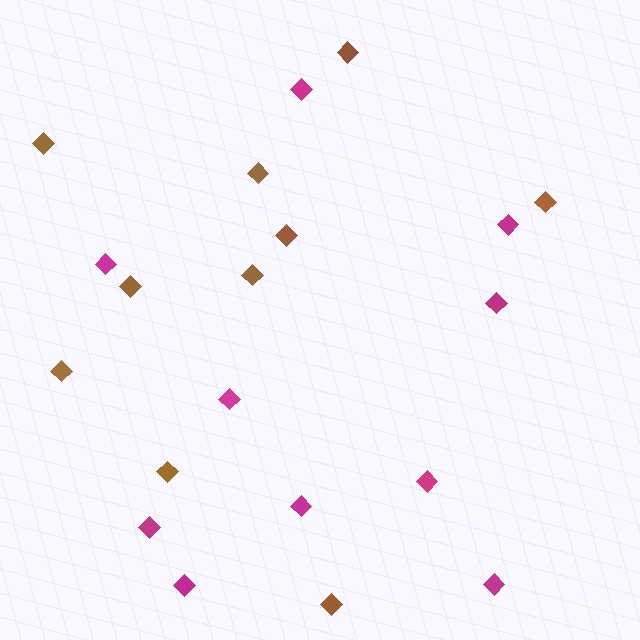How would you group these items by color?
There are 2 groups: one group of brown diamonds (10) and one group of magenta diamonds (10).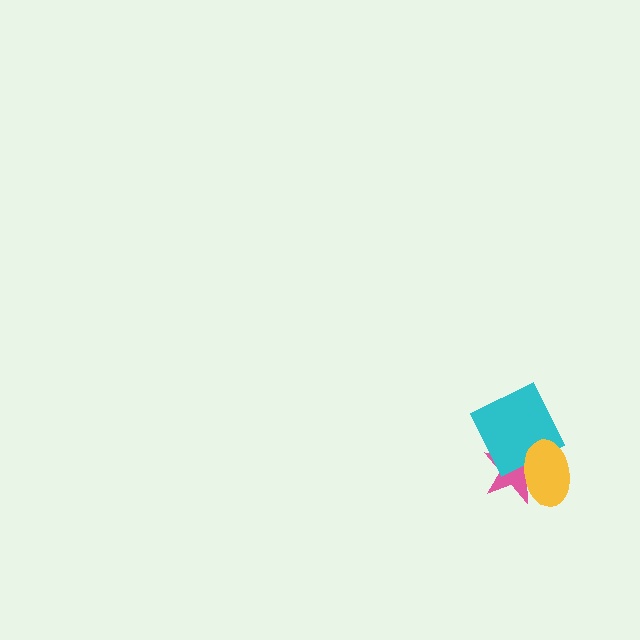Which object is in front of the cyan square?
The yellow ellipse is in front of the cyan square.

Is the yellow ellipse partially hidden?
No, no other shape covers it.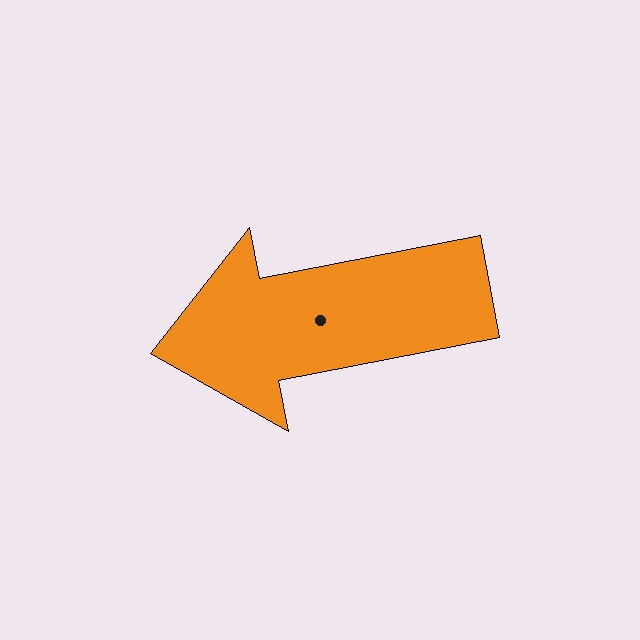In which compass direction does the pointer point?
West.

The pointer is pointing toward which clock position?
Roughly 9 o'clock.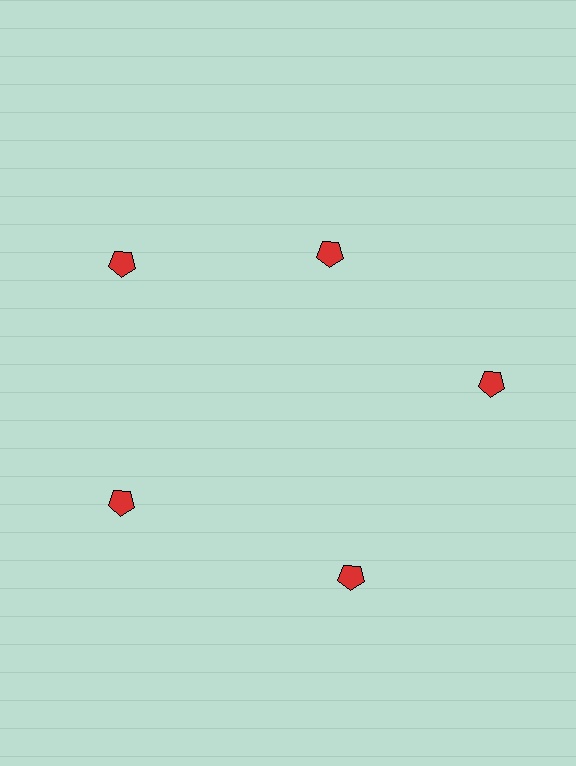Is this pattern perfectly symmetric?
No. The 5 red pentagons are arranged in a ring, but one element near the 1 o'clock position is pulled inward toward the center, breaking the 5-fold rotational symmetry.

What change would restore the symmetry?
The symmetry would be restored by moving it outward, back onto the ring so that all 5 pentagons sit at equal angles and equal distance from the center.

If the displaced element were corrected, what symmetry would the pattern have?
It would have 5-fold rotational symmetry — the pattern would map onto itself every 72 degrees.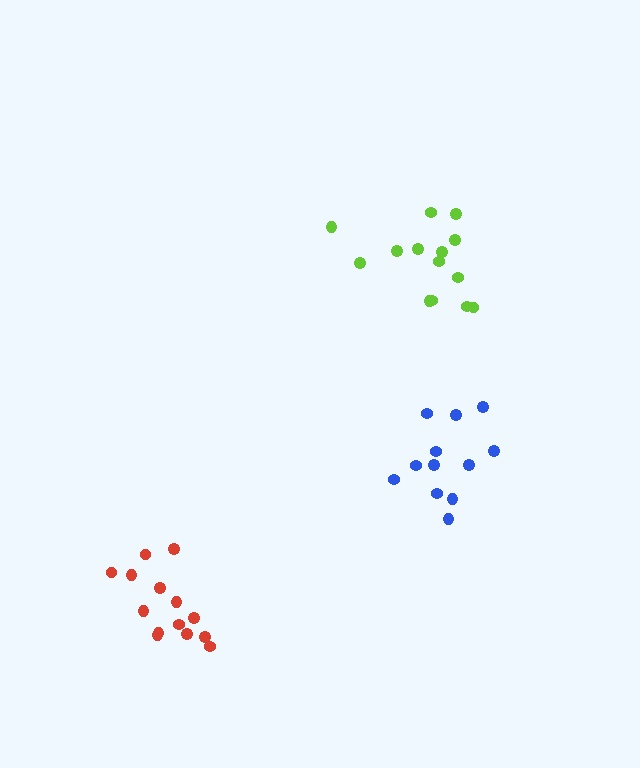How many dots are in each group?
Group 1: 14 dots, Group 2: 14 dots, Group 3: 12 dots (40 total).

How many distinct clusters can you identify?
There are 3 distinct clusters.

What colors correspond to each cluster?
The clusters are colored: lime, red, blue.